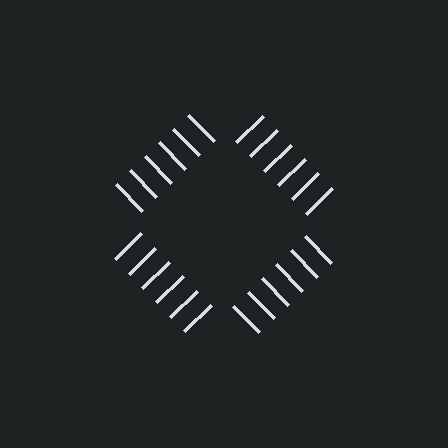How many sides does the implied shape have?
4 sides — the line-ends trace a square.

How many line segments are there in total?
24 — 6 along each of the 4 edges.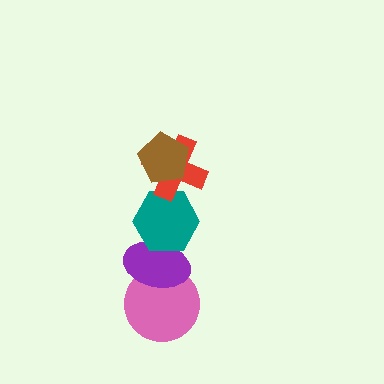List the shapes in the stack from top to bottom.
From top to bottom: the brown pentagon, the red cross, the teal hexagon, the purple ellipse, the pink circle.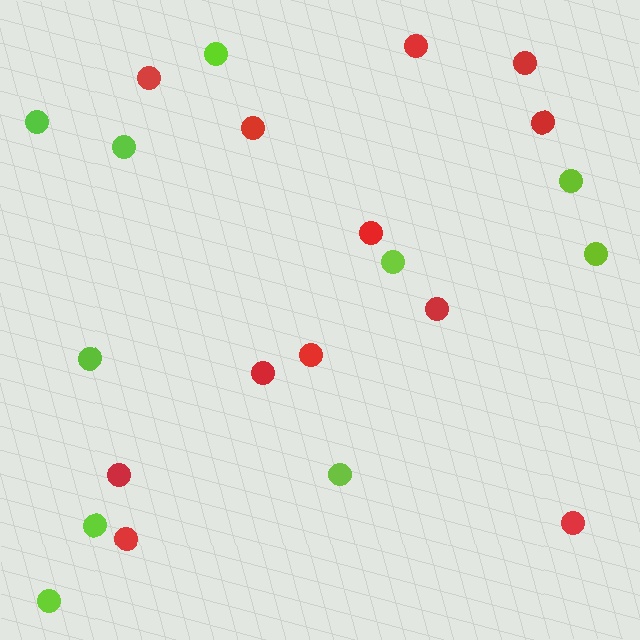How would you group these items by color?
There are 2 groups: one group of lime circles (10) and one group of red circles (12).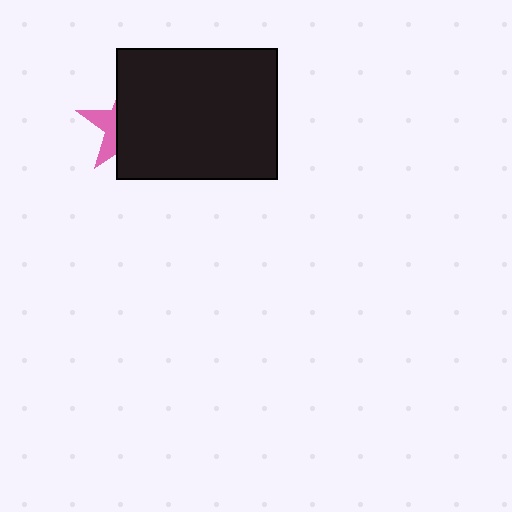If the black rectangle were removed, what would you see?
You would see the complete pink star.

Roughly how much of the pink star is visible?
A small part of it is visible (roughly 32%).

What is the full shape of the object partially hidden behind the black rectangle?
The partially hidden object is a pink star.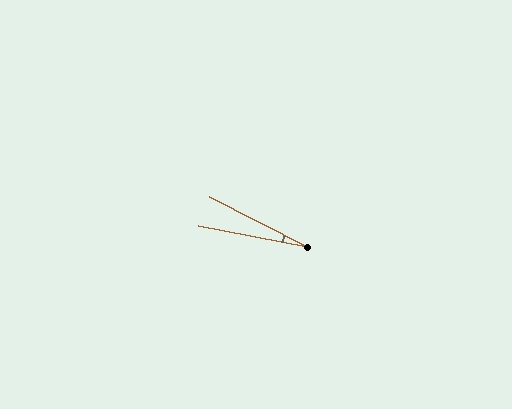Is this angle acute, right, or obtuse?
It is acute.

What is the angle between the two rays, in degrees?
Approximately 16 degrees.